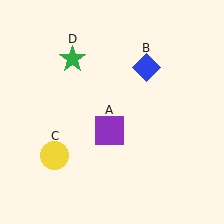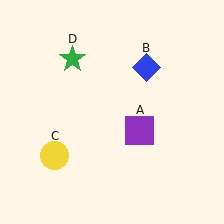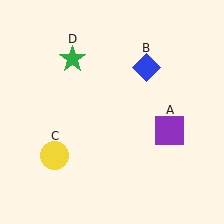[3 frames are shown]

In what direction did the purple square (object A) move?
The purple square (object A) moved right.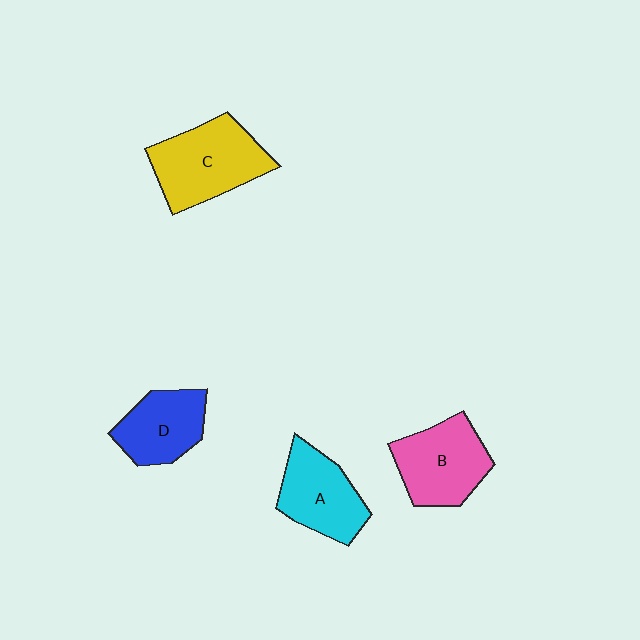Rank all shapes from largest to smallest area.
From largest to smallest: C (yellow), B (pink), A (cyan), D (blue).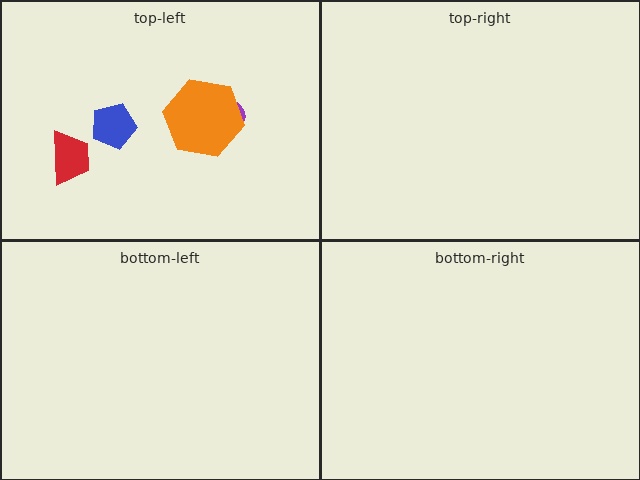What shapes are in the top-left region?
The purple ellipse, the orange hexagon, the red trapezoid, the blue pentagon.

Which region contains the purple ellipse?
The top-left region.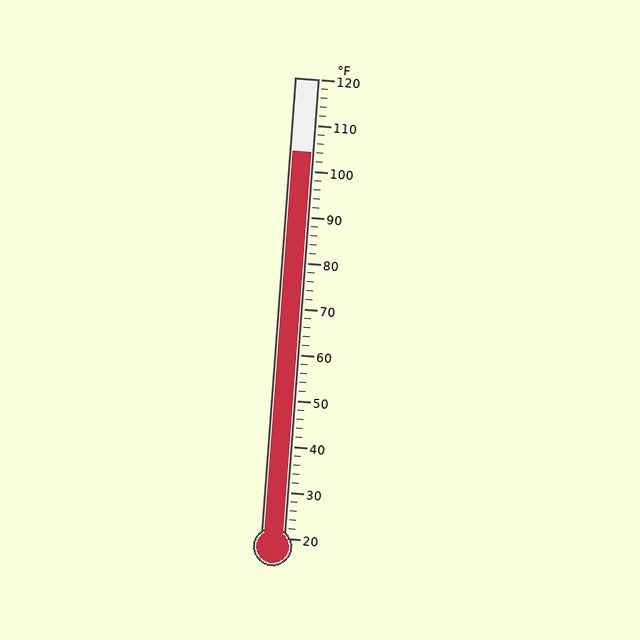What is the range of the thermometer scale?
The thermometer scale ranges from 20°F to 120°F.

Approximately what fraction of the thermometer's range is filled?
The thermometer is filled to approximately 85% of its range.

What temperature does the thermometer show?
The thermometer shows approximately 104°F.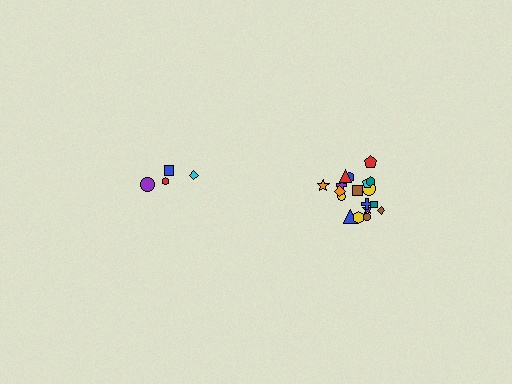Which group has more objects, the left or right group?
The right group.